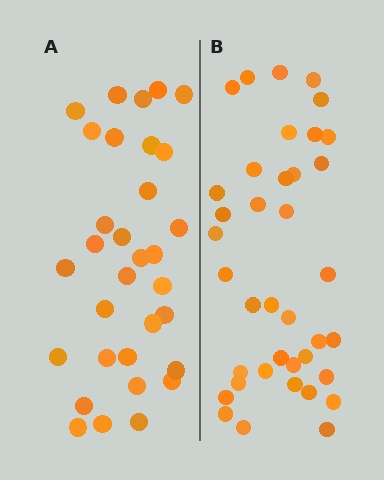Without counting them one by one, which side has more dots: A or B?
Region B (the right region) has more dots.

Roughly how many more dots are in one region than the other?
Region B has about 6 more dots than region A.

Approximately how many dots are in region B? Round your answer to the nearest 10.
About 40 dots. (The exact count is 38, which rounds to 40.)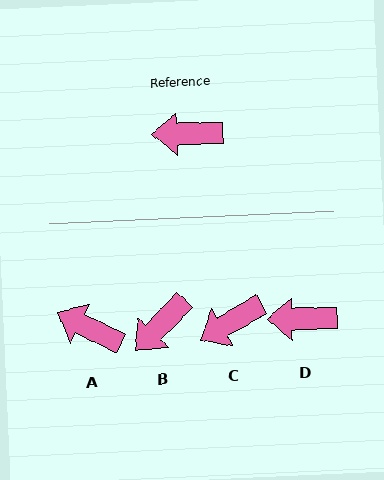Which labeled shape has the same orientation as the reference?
D.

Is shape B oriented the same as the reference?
No, it is off by about 44 degrees.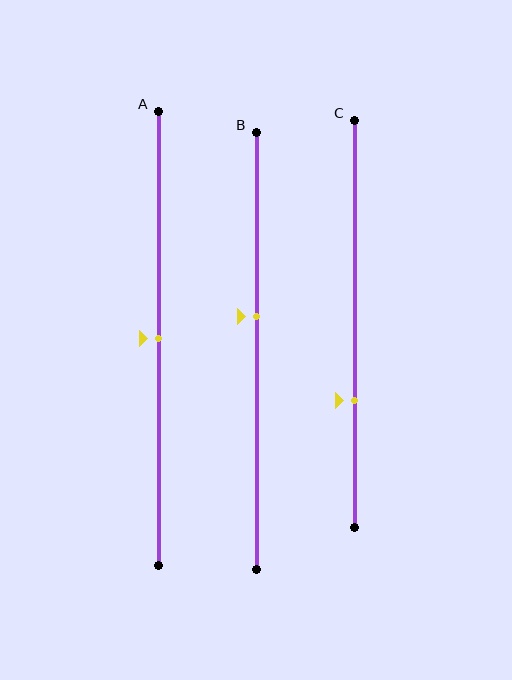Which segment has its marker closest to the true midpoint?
Segment A has its marker closest to the true midpoint.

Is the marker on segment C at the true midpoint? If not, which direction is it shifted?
No, the marker on segment C is shifted downward by about 19% of the segment length.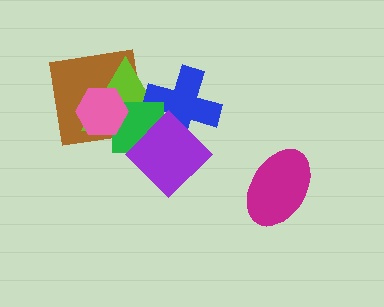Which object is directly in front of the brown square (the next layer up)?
The lime triangle is directly in front of the brown square.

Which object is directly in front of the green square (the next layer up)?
The pink hexagon is directly in front of the green square.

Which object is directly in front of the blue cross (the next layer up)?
The green square is directly in front of the blue cross.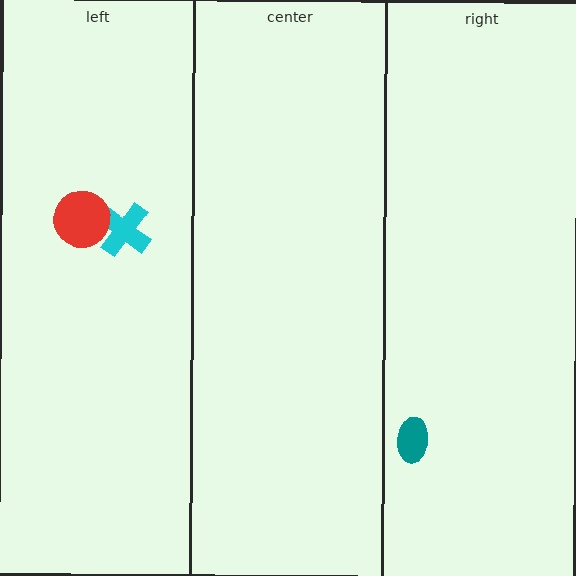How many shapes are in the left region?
2.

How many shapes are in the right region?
1.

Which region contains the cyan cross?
The left region.